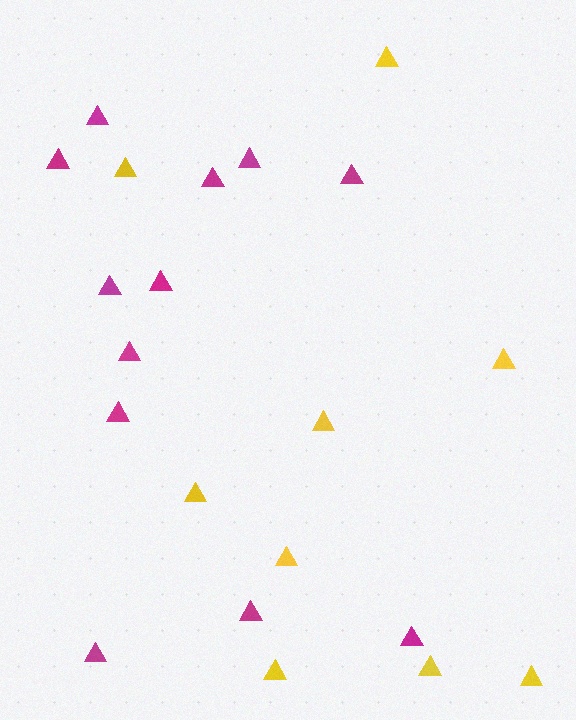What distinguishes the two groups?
There are 2 groups: one group of yellow triangles (9) and one group of magenta triangles (12).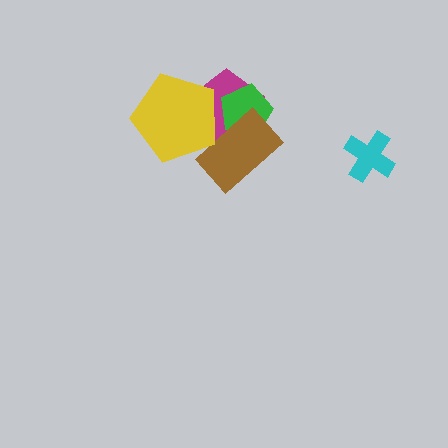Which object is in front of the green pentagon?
The brown rectangle is in front of the green pentagon.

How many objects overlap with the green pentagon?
2 objects overlap with the green pentagon.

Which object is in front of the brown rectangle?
The yellow pentagon is in front of the brown rectangle.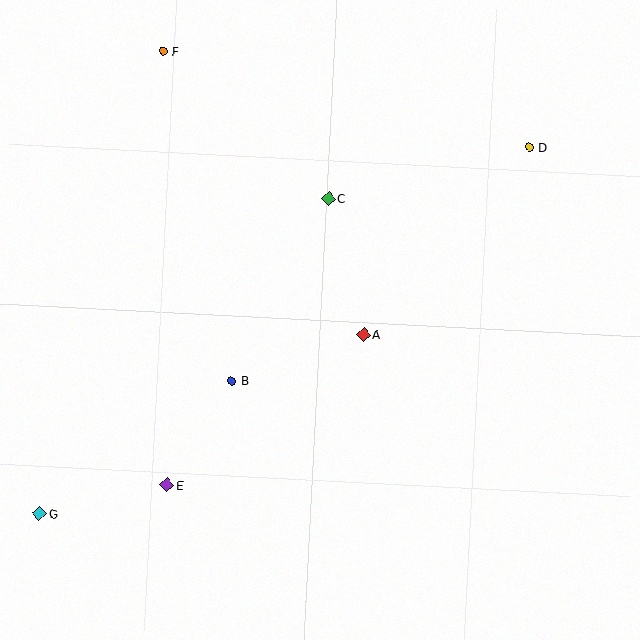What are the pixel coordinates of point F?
Point F is at (163, 51).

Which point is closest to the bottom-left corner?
Point G is closest to the bottom-left corner.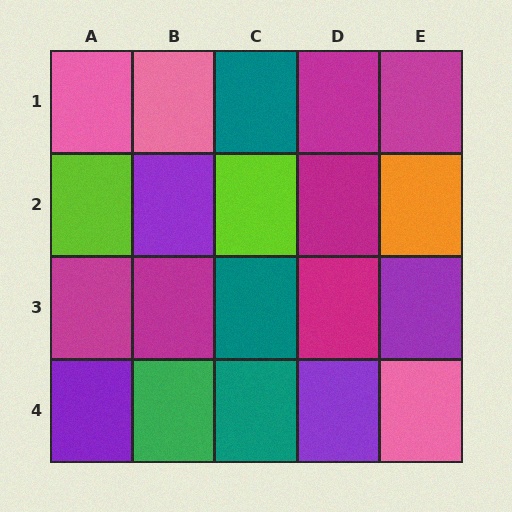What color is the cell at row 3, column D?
Magenta.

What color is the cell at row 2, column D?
Magenta.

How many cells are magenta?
6 cells are magenta.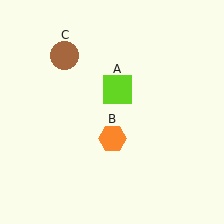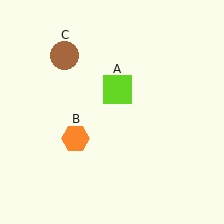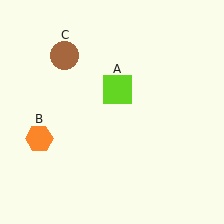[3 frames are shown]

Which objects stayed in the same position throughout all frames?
Lime square (object A) and brown circle (object C) remained stationary.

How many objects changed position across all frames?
1 object changed position: orange hexagon (object B).